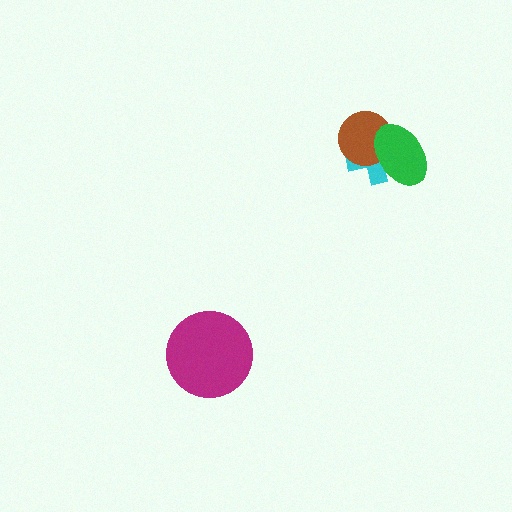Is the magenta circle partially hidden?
No, no other shape covers it.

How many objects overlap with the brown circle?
2 objects overlap with the brown circle.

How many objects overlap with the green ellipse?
2 objects overlap with the green ellipse.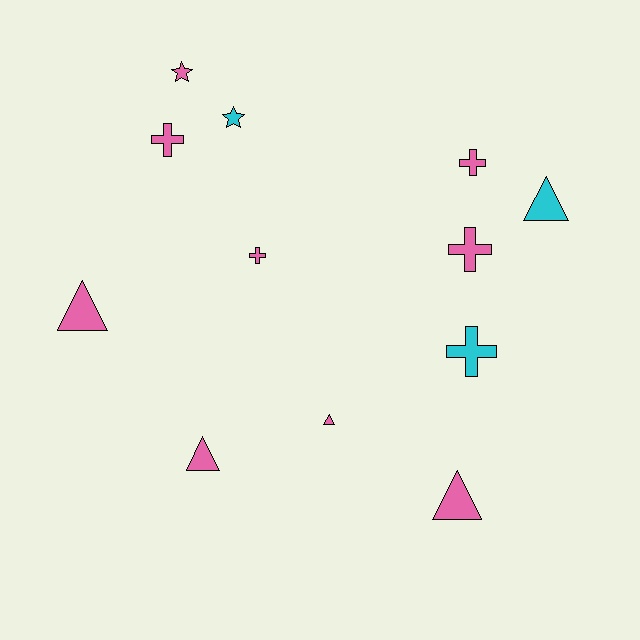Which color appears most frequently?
Pink, with 9 objects.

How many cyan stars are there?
There is 1 cyan star.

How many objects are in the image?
There are 12 objects.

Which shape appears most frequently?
Cross, with 5 objects.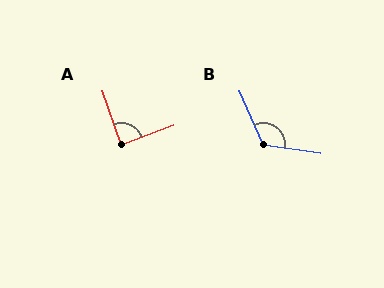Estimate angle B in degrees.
Approximately 122 degrees.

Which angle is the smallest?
A, at approximately 89 degrees.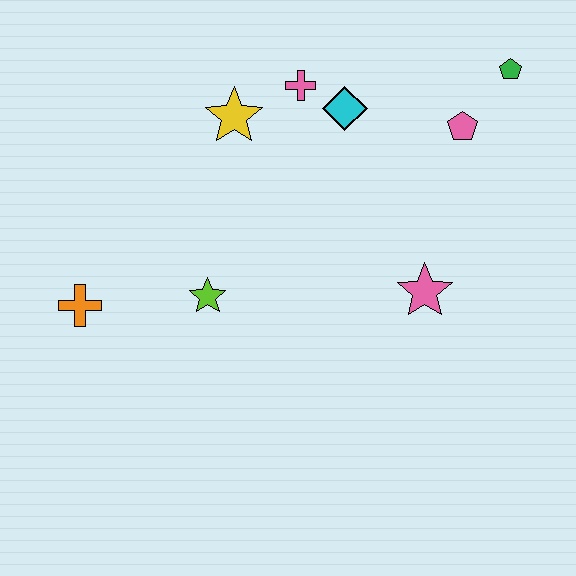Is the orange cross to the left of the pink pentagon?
Yes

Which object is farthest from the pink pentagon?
The orange cross is farthest from the pink pentagon.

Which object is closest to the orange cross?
The lime star is closest to the orange cross.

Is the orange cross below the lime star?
Yes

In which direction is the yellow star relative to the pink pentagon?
The yellow star is to the left of the pink pentagon.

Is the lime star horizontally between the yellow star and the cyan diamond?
No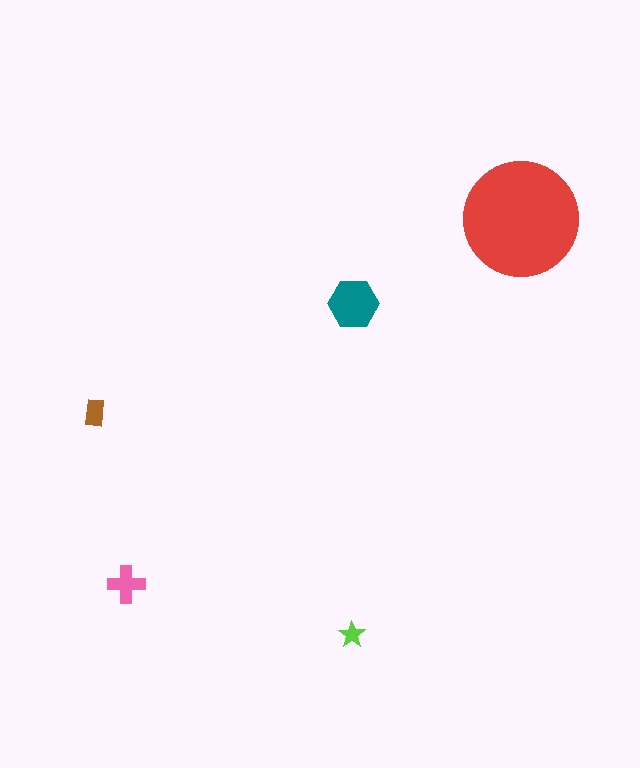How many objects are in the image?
There are 5 objects in the image.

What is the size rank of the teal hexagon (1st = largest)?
2nd.